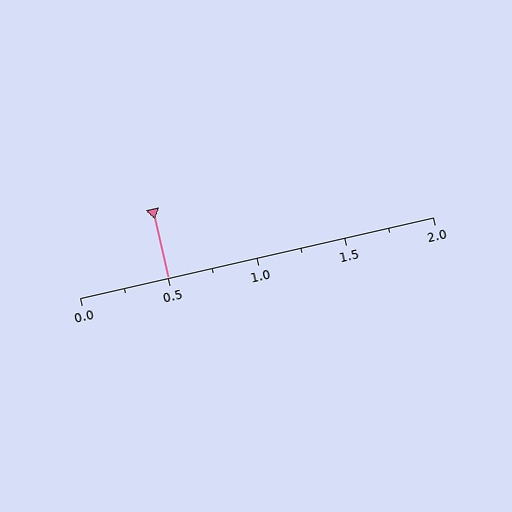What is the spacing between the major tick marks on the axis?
The major ticks are spaced 0.5 apart.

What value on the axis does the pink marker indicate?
The marker indicates approximately 0.5.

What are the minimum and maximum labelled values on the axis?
The axis runs from 0.0 to 2.0.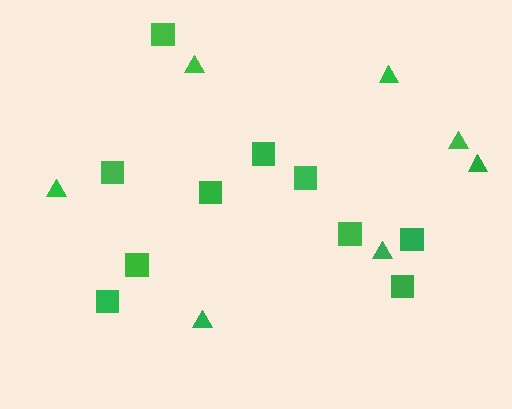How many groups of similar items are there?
There are 2 groups: one group of triangles (7) and one group of squares (10).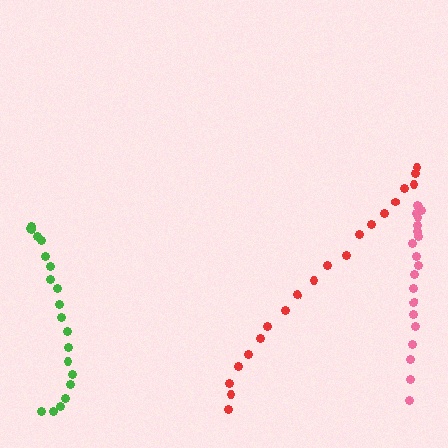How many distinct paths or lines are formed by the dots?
There are 3 distinct paths.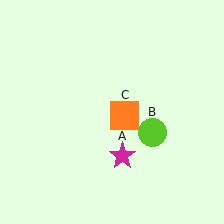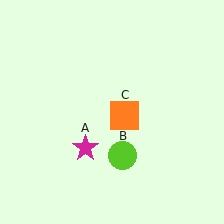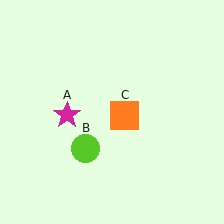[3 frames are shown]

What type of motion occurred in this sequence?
The magenta star (object A), lime circle (object B) rotated clockwise around the center of the scene.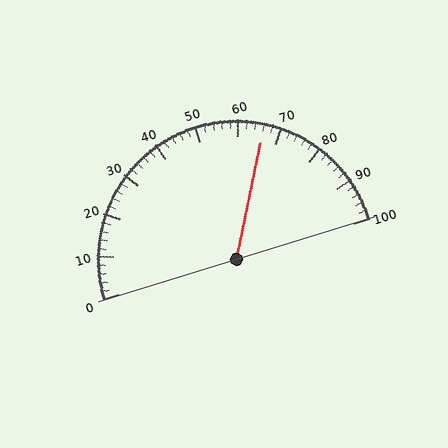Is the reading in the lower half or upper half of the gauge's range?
The reading is in the upper half of the range (0 to 100).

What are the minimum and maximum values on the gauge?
The gauge ranges from 0 to 100.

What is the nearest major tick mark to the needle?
The nearest major tick mark is 70.